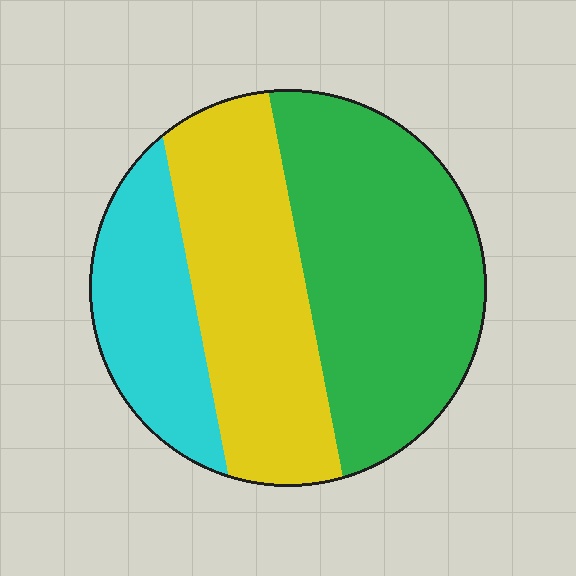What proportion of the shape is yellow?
Yellow takes up about one third (1/3) of the shape.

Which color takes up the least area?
Cyan, at roughly 20%.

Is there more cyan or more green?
Green.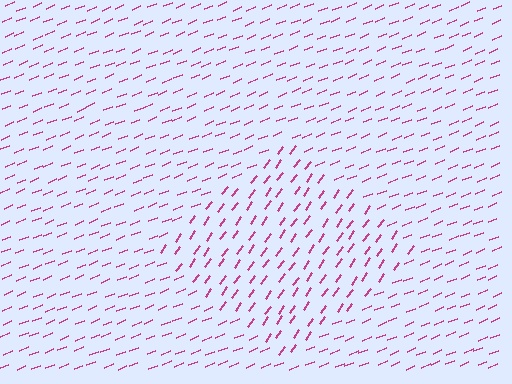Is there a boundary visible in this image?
Yes, there is a texture boundary formed by a change in line orientation.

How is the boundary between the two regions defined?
The boundary is defined purely by a change in line orientation (approximately 32 degrees difference). All lines are the same color and thickness.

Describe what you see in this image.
The image is filled with small magenta line segments. A diamond region in the image has lines oriented differently from the surrounding lines, creating a visible texture boundary.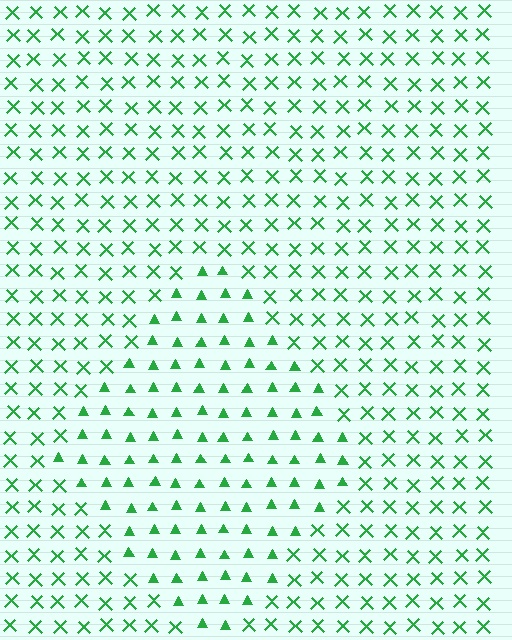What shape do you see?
I see a diamond.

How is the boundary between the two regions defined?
The boundary is defined by a change in element shape: triangles inside vs. X marks outside. All elements share the same color and spacing.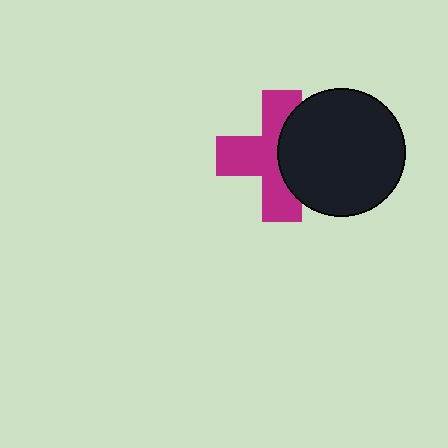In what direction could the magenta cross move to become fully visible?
The magenta cross could move left. That would shift it out from behind the black circle entirely.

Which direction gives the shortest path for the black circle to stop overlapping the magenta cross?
Moving right gives the shortest separation.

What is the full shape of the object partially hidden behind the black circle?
The partially hidden object is a magenta cross.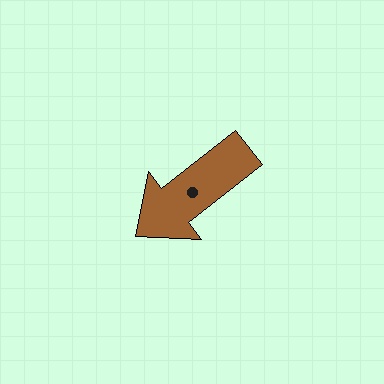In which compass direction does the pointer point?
Southwest.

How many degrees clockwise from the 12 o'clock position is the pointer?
Approximately 232 degrees.